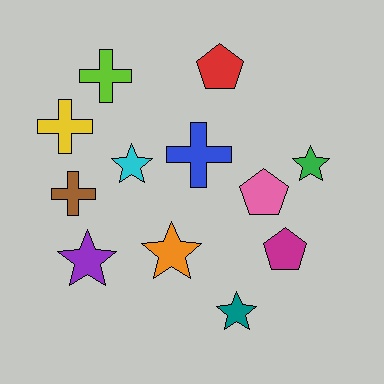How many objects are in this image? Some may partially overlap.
There are 12 objects.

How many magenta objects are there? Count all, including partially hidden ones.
There is 1 magenta object.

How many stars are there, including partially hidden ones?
There are 5 stars.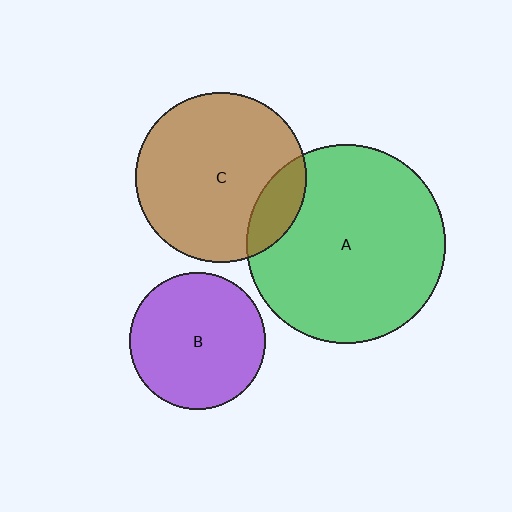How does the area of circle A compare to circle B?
Approximately 2.1 times.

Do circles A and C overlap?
Yes.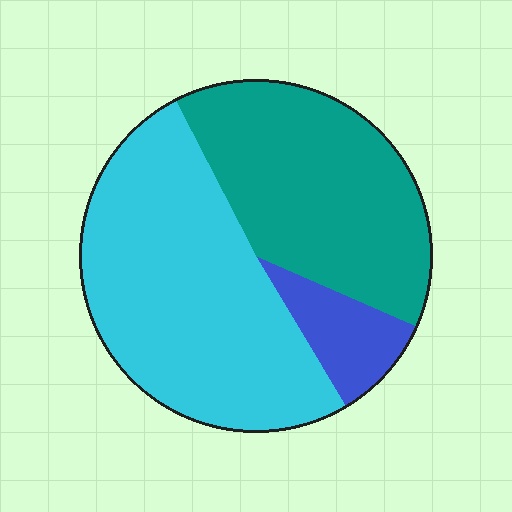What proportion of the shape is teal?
Teal takes up about two fifths (2/5) of the shape.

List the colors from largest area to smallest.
From largest to smallest: cyan, teal, blue.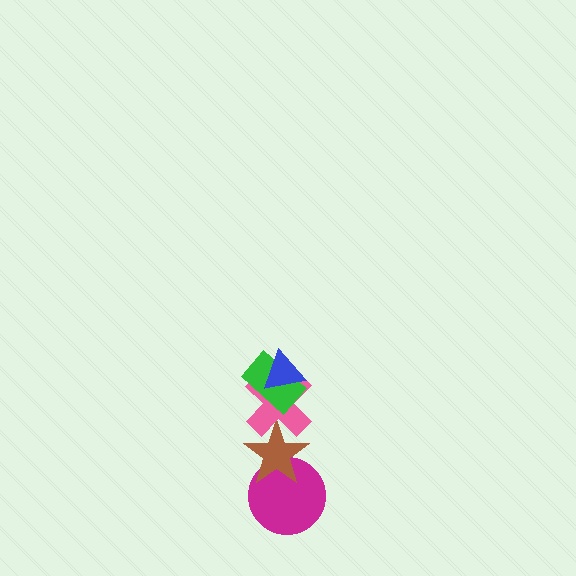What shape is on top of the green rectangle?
The blue triangle is on top of the green rectangle.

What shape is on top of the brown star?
The pink cross is on top of the brown star.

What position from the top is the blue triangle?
The blue triangle is 1st from the top.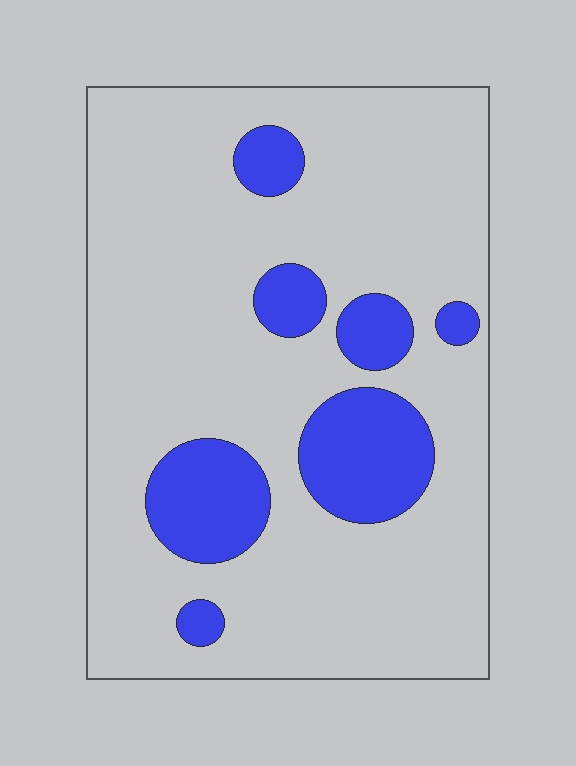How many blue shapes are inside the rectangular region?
7.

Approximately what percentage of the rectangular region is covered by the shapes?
Approximately 20%.